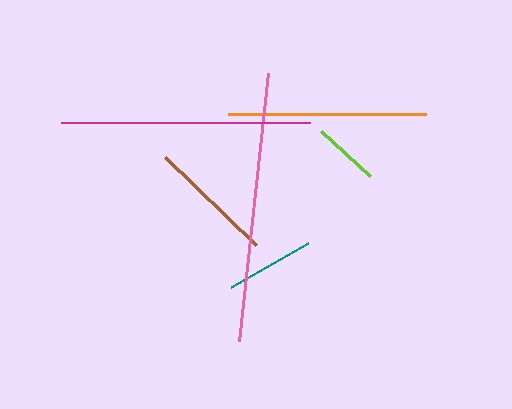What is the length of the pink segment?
The pink segment is approximately 270 pixels long.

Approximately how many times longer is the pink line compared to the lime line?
The pink line is approximately 4.0 times the length of the lime line.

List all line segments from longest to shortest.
From longest to shortest: pink, magenta, orange, brown, teal, lime.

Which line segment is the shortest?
The lime line is the shortest at approximately 67 pixels.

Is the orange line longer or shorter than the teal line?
The orange line is longer than the teal line.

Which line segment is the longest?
The pink line is the longest at approximately 270 pixels.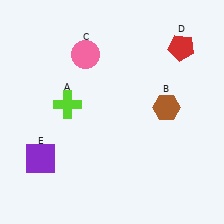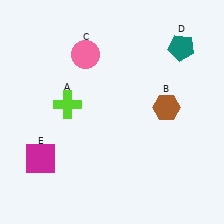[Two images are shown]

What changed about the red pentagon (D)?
In Image 1, D is red. In Image 2, it changed to teal.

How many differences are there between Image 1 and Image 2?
There are 2 differences between the two images.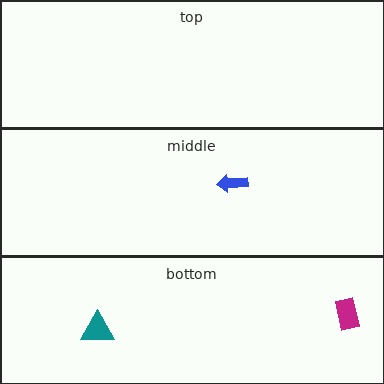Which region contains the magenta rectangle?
The bottom region.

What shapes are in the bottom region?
The magenta rectangle, the teal triangle.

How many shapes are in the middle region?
1.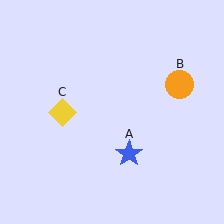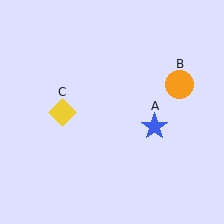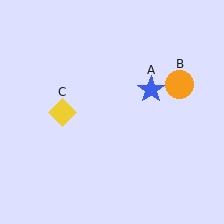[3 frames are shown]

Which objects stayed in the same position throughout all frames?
Orange circle (object B) and yellow diamond (object C) remained stationary.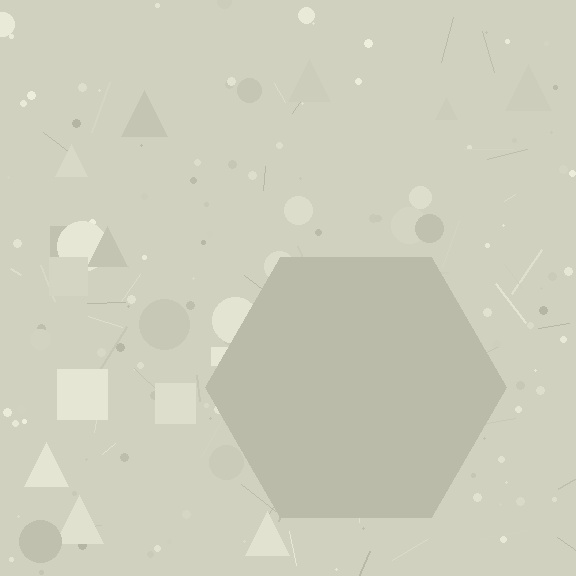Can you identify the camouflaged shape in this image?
The camouflaged shape is a hexagon.